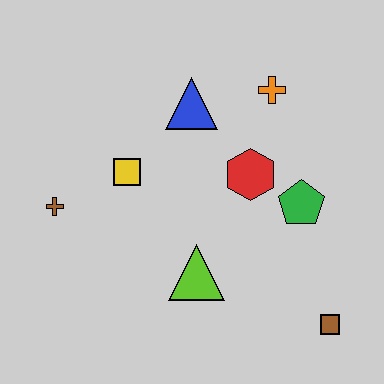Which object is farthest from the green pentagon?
The brown cross is farthest from the green pentagon.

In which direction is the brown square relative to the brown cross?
The brown square is to the right of the brown cross.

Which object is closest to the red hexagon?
The green pentagon is closest to the red hexagon.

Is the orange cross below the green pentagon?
No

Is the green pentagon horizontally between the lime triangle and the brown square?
Yes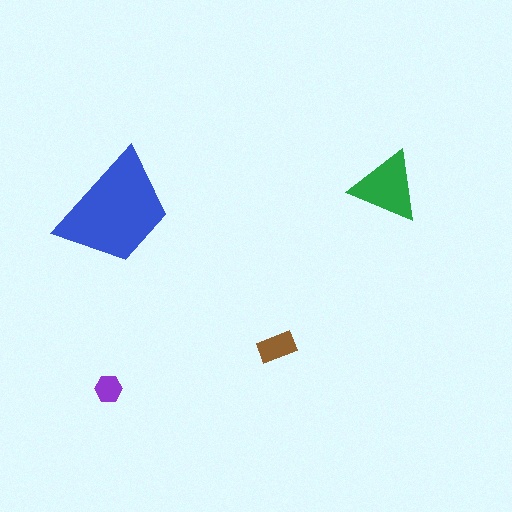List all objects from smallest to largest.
The purple hexagon, the brown rectangle, the green triangle, the blue trapezoid.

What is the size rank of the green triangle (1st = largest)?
2nd.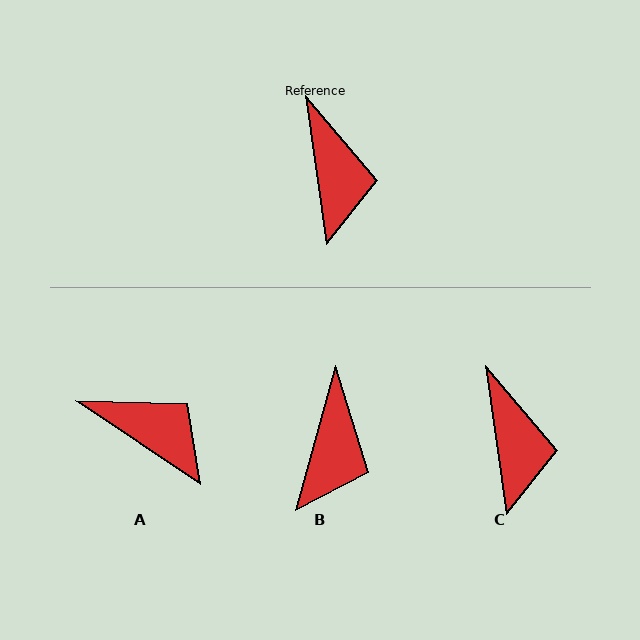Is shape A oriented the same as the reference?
No, it is off by about 48 degrees.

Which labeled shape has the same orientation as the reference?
C.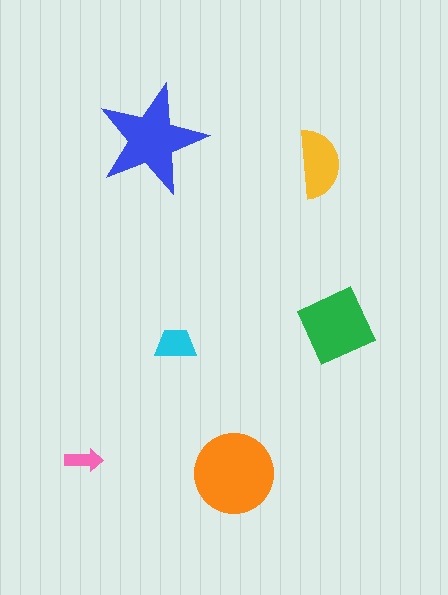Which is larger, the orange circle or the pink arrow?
The orange circle.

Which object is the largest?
The orange circle.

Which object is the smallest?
The pink arrow.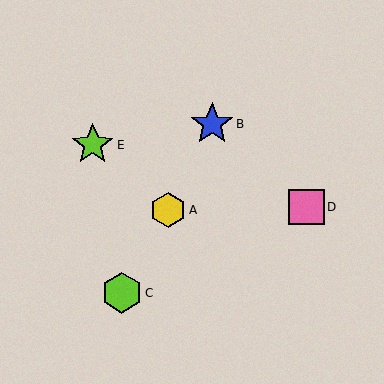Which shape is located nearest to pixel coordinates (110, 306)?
The lime hexagon (labeled C) at (122, 293) is nearest to that location.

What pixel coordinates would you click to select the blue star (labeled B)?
Click at (212, 124) to select the blue star B.